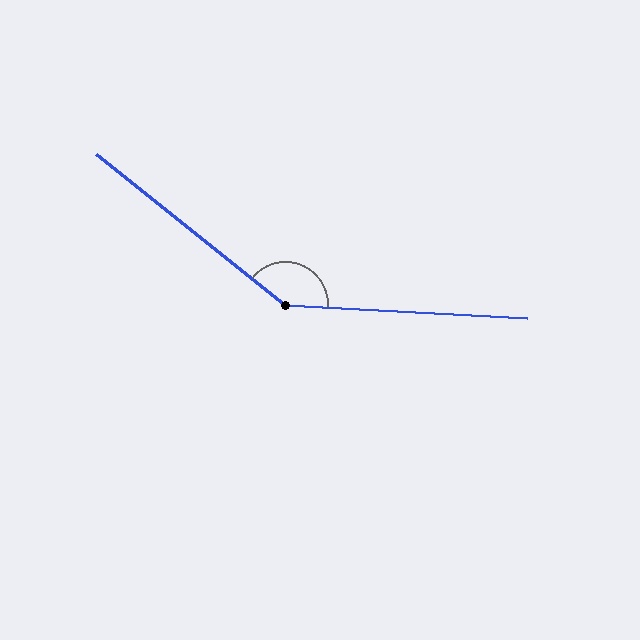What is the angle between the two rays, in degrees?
Approximately 145 degrees.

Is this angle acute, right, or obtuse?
It is obtuse.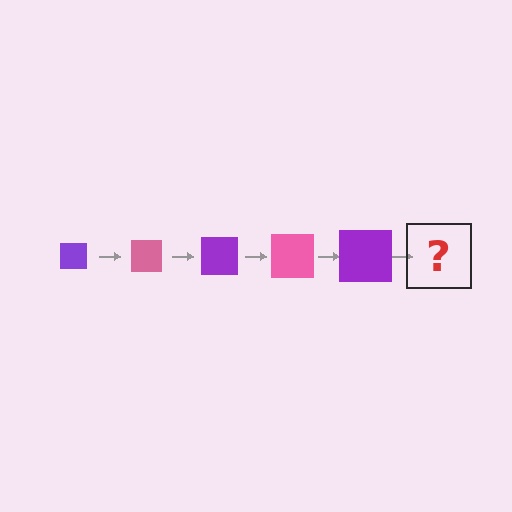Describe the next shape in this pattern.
It should be a pink square, larger than the previous one.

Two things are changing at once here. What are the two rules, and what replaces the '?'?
The two rules are that the square grows larger each step and the color cycles through purple and pink. The '?' should be a pink square, larger than the previous one.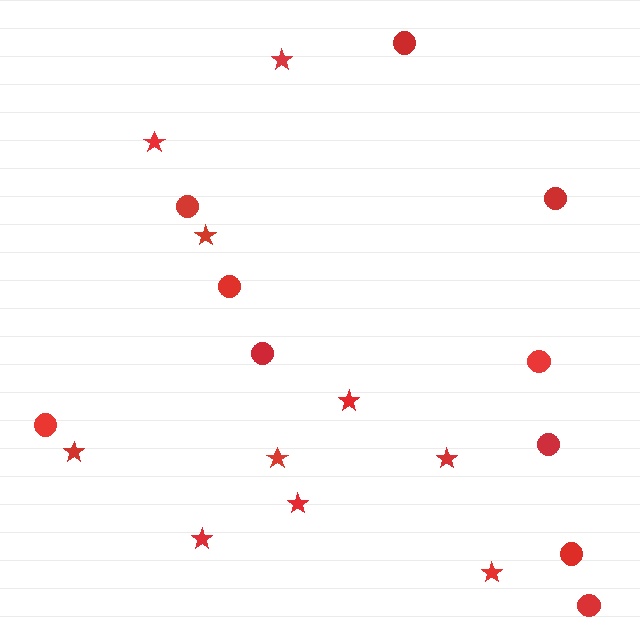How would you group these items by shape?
There are 2 groups: one group of stars (10) and one group of circles (10).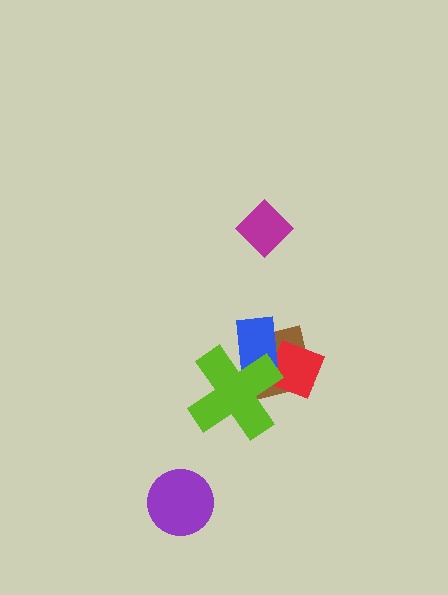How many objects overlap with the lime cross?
3 objects overlap with the lime cross.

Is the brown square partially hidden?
Yes, it is partially covered by another shape.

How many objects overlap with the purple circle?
0 objects overlap with the purple circle.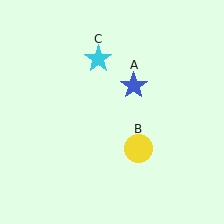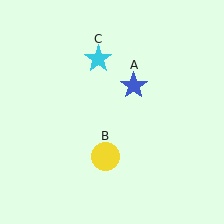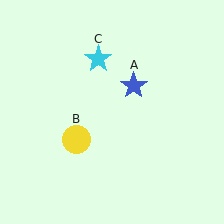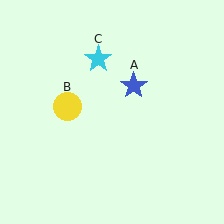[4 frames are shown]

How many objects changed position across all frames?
1 object changed position: yellow circle (object B).